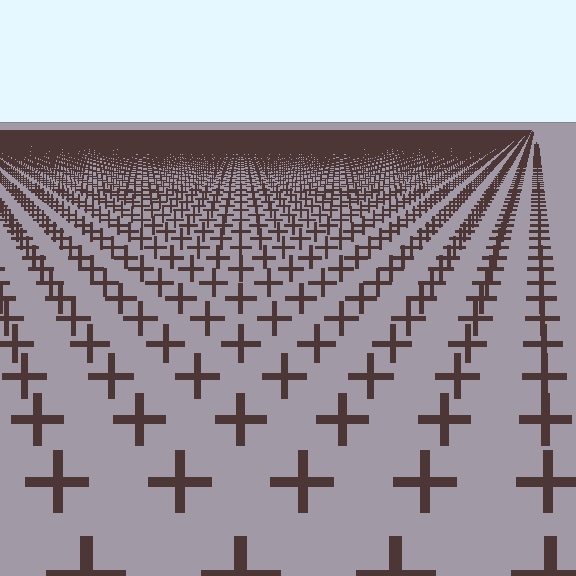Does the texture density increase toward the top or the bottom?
Density increases toward the top.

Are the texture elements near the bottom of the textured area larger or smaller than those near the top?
Larger. Near the bottom, elements are closer to the viewer and appear at a bigger on-screen size.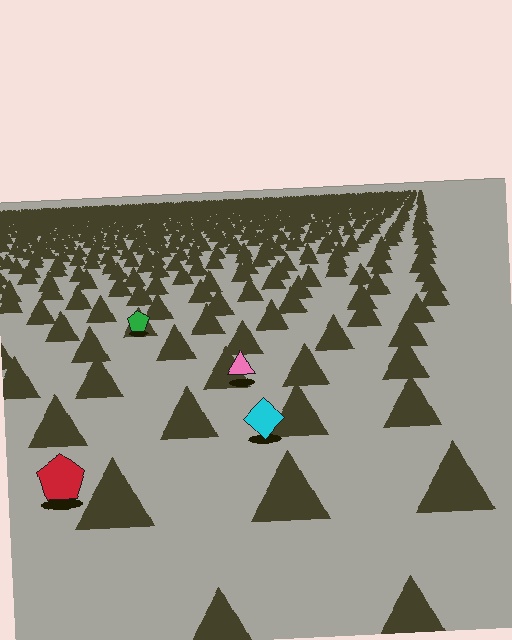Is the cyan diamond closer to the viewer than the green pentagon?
Yes. The cyan diamond is closer — you can tell from the texture gradient: the ground texture is coarser near it.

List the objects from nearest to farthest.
From nearest to farthest: the red pentagon, the cyan diamond, the pink triangle, the green pentagon.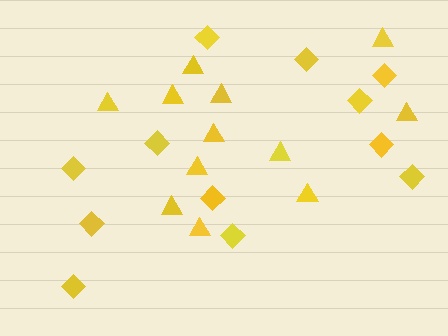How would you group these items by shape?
There are 2 groups: one group of diamonds (12) and one group of triangles (12).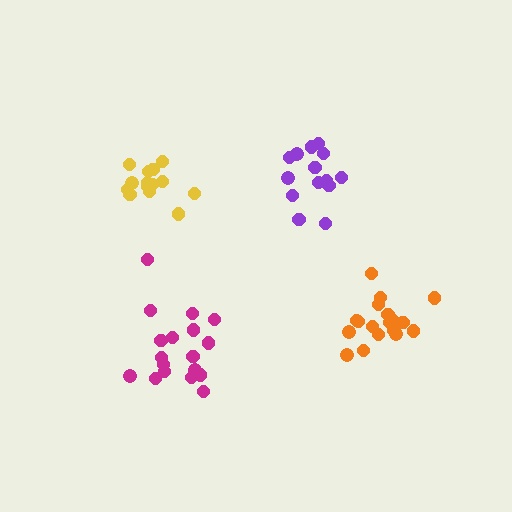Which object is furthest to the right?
The orange cluster is rightmost.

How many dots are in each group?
Group 1: 19 dots, Group 2: 14 dots, Group 3: 18 dots, Group 4: 14 dots (65 total).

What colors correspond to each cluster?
The clusters are colored: magenta, purple, orange, yellow.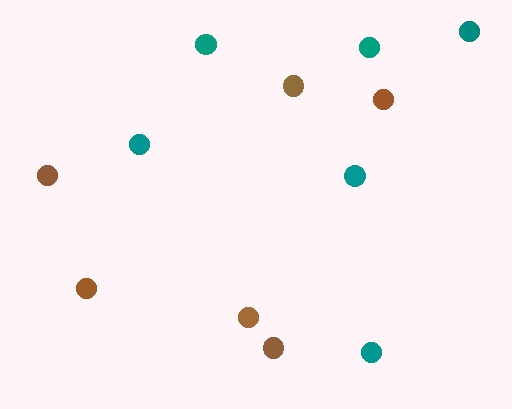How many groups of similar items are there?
There are 2 groups: one group of brown circles (6) and one group of teal circles (6).